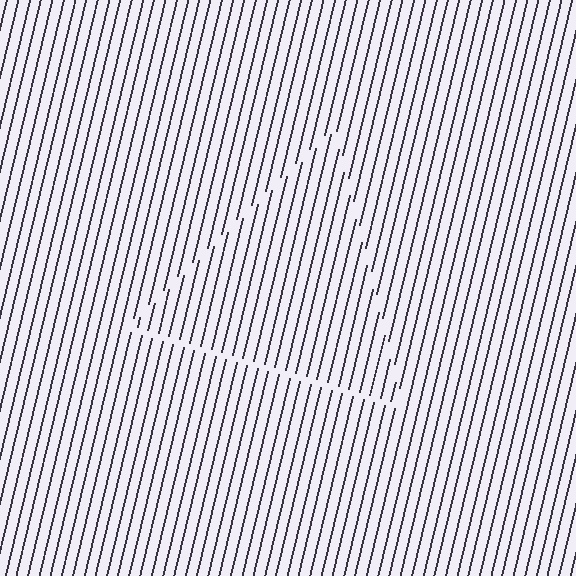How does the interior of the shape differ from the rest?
The interior of the shape contains the same grating, shifted by half a period — the contour is defined by the phase discontinuity where line-ends from the inner and outer gratings abut.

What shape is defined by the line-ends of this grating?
An illusory triangle. The interior of the shape contains the same grating, shifted by half a period — the contour is defined by the phase discontinuity where line-ends from the inner and outer gratings abut.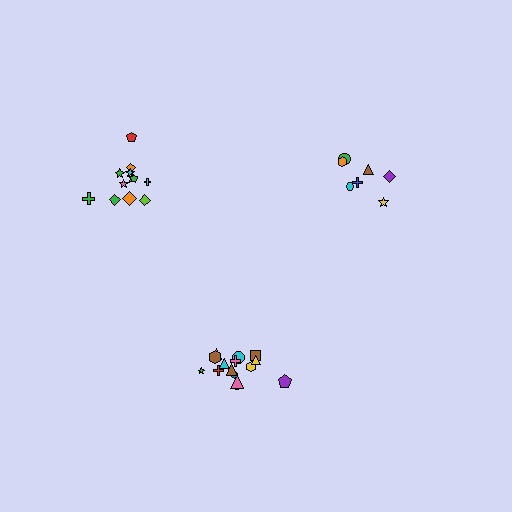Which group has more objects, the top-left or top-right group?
The top-left group.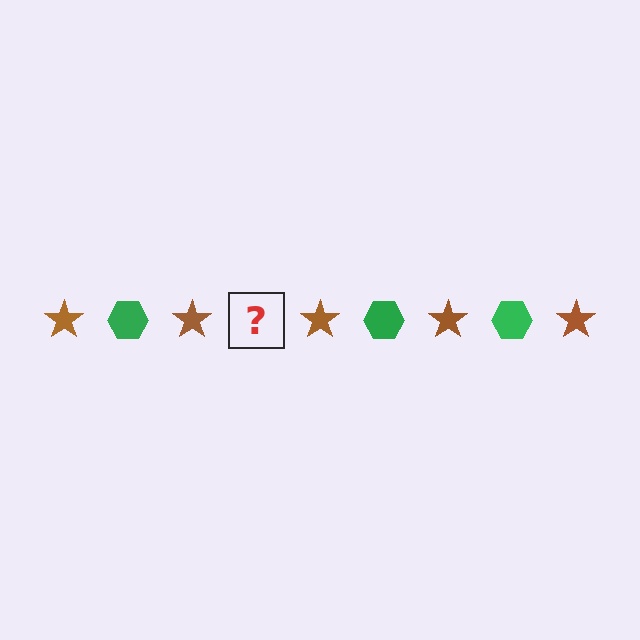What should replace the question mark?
The question mark should be replaced with a green hexagon.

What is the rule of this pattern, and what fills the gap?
The rule is that the pattern alternates between brown star and green hexagon. The gap should be filled with a green hexagon.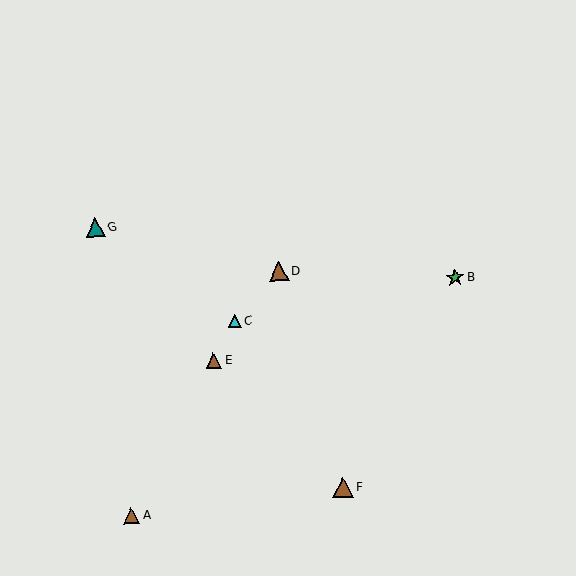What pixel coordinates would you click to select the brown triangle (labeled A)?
Click at (132, 516) to select the brown triangle A.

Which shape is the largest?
The brown triangle (labeled F) is the largest.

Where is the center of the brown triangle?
The center of the brown triangle is at (343, 488).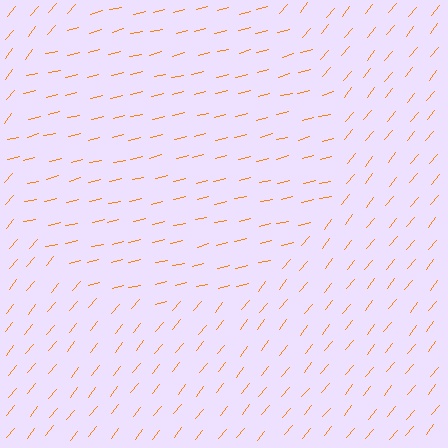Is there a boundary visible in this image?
Yes, there is a texture boundary formed by a change in line orientation.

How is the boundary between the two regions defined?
The boundary is defined purely by a change in line orientation (approximately 37 degrees difference). All lines are the same color and thickness.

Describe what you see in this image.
The image is filled with small orange line segments. A circle region in the image has lines oriented differently from the surrounding lines, creating a visible texture boundary.